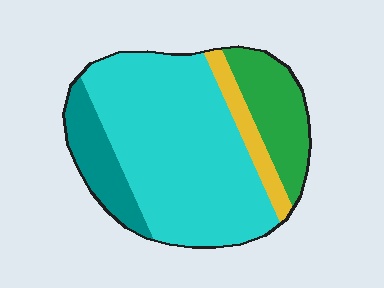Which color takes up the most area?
Cyan, at roughly 60%.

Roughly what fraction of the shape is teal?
Teal covers around 15% of the shape.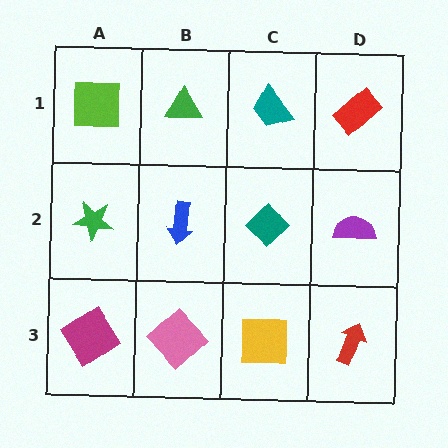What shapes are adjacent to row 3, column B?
A blue arrow (row 2, column B), a magenta diamond (row 3, column A), a yellow square (row 3, column C).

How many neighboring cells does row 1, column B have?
3.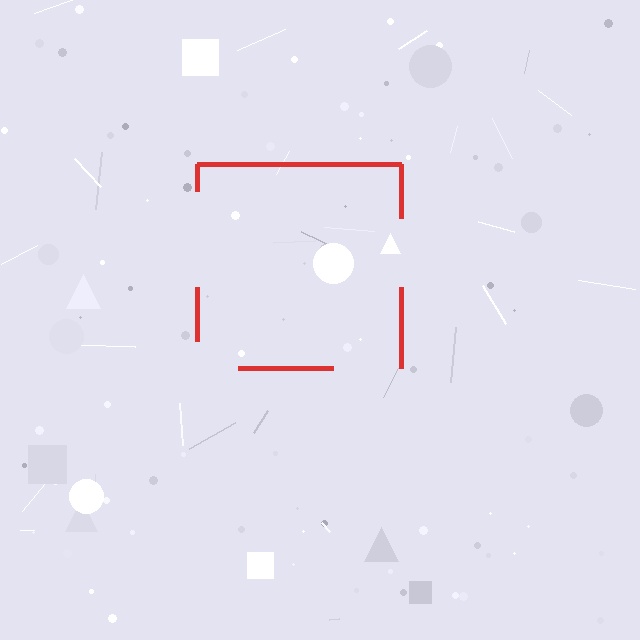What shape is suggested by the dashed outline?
The dashed outline suggests a square.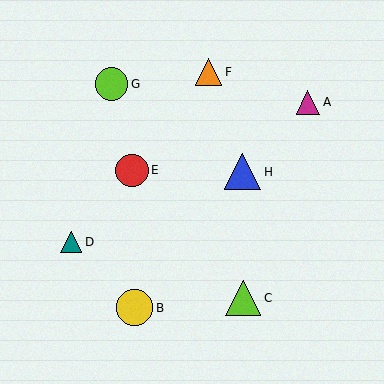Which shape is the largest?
The blue triangle (labeled H) is the largest.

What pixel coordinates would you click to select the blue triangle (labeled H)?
Click at (243, 172) to select the blue triangle H.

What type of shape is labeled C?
Shape C is a lime triangle.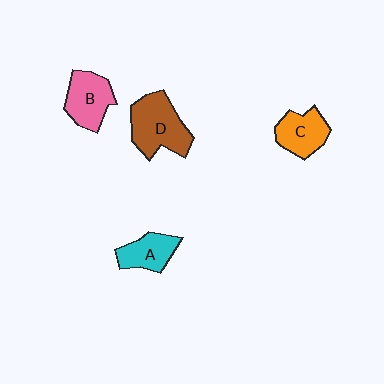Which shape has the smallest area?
Shape A (cyan).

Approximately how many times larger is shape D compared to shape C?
Approximately 1.5 times.